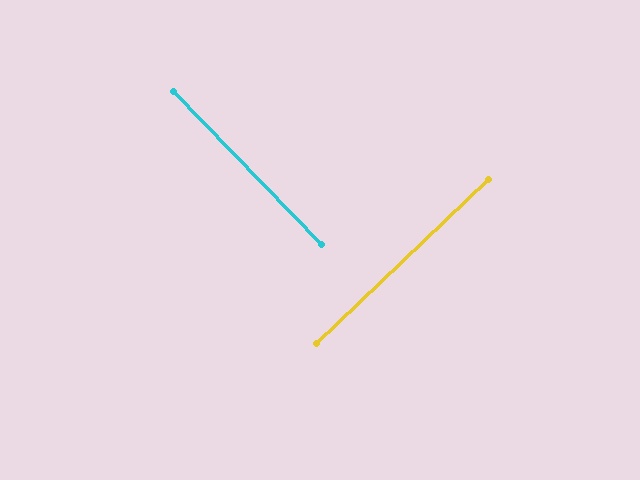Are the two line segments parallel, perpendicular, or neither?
Perpendicular — they meet at approximately 89°.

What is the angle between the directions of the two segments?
Approximately 89 degrees.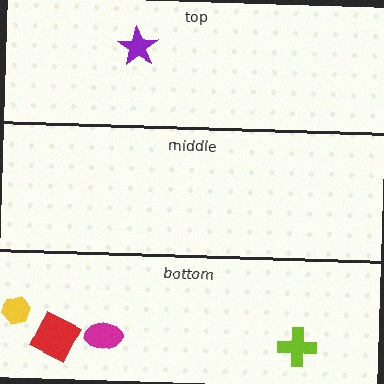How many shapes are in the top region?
1.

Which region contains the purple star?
The top region.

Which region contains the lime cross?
The bottom region.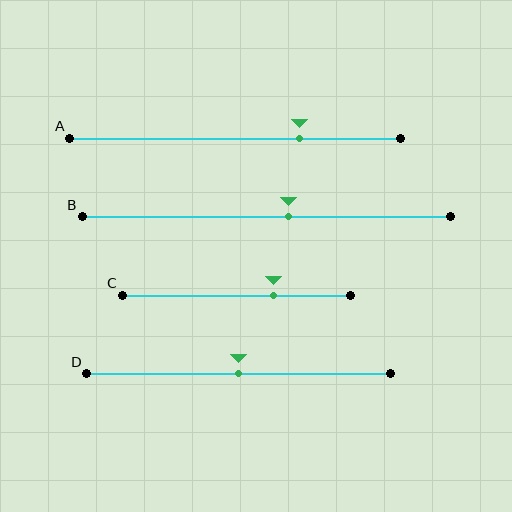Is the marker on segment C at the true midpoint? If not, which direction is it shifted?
No, the marker on segment C is shifted to the right by about 16% of the segment length.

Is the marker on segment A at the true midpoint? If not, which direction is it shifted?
No, the marker on segment A is shifted to the right by about 19% of the segment length.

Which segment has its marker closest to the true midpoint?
Segment D has its marker closest to the true midpoint.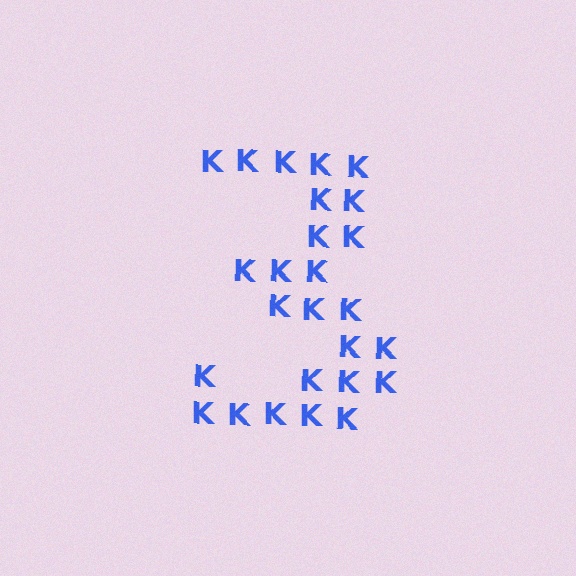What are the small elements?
The small elements are letter K's.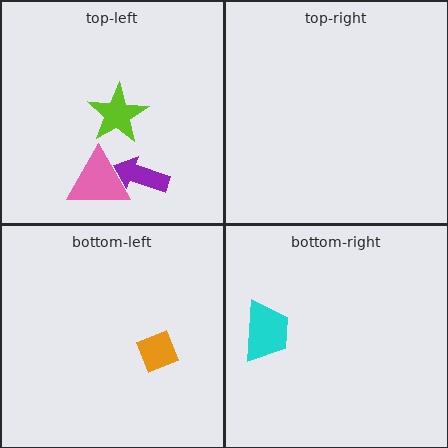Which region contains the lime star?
The top-left region.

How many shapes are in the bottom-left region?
1.